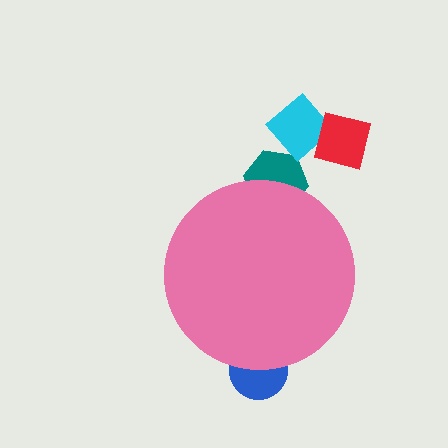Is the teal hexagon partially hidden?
Yes, the teal hexagon is partially hidden behind the pink circle.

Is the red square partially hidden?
No, the red square is fully visible.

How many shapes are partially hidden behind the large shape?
2 shapes are partially hidden.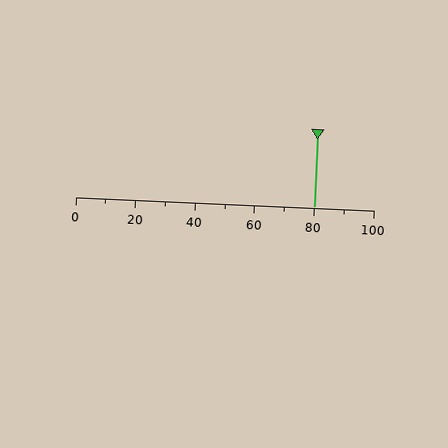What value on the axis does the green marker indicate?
The marker indicates approximately 80.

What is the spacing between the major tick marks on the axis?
The major ticks are spaced 20 apart.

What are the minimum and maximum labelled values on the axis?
The axis runs from 0 to 100.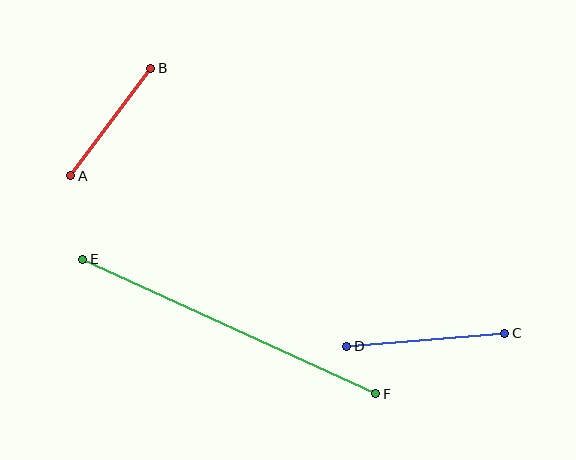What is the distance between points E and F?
The distance is approximately 322 pixels.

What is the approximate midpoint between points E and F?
The midpoint is at approximately (229, 327) pixels.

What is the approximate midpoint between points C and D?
The midpoint is at approximately (426, 340) pixels.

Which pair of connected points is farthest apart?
Points E and F are farthest apart.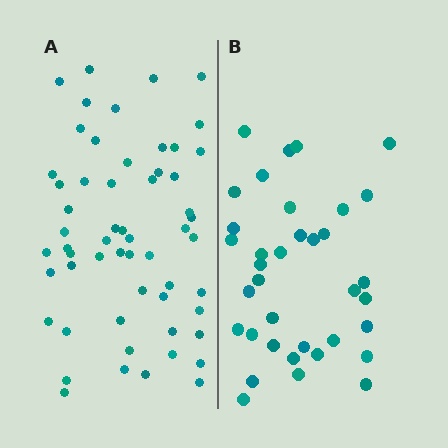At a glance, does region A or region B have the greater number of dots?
Region A (the left region) has more dots.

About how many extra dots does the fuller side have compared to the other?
Region A has approximately 20 more dots than region B.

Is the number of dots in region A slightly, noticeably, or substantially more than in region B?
Region A has substantially more. The ratio is roughly 1.6 to 1.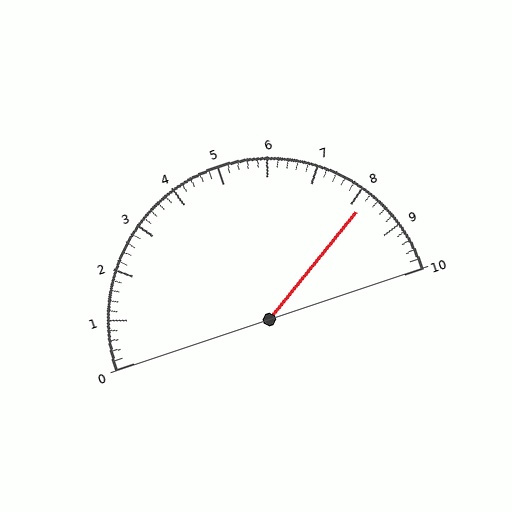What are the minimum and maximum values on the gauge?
The gauge ranges from 0 to 10.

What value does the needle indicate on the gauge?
The needle indicates approximately 8.2.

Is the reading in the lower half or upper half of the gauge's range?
The reading is in the upper half of the range (0 to 10).